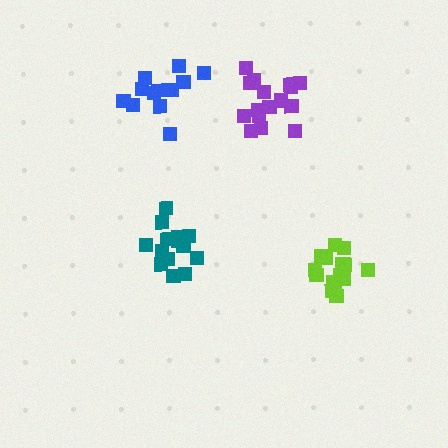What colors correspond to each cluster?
The clusters are colored: lime, teal, blue, purple.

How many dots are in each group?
Group 1: 15 dots, Group 2: 14 dots, Group 3: 12 dots, Group 4: 17 dots (58 total).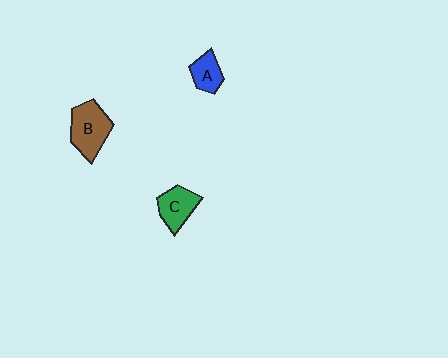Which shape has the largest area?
Shape B (brown).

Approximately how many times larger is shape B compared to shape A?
Approximately 1.8 times.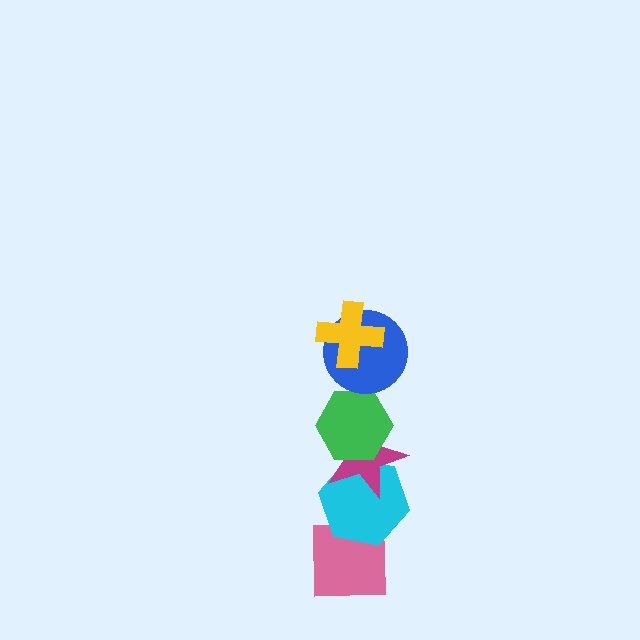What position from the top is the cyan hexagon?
The cyan hexagon is 5th from the top.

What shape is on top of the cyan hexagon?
The magenta star is on top of the cyan hexagon.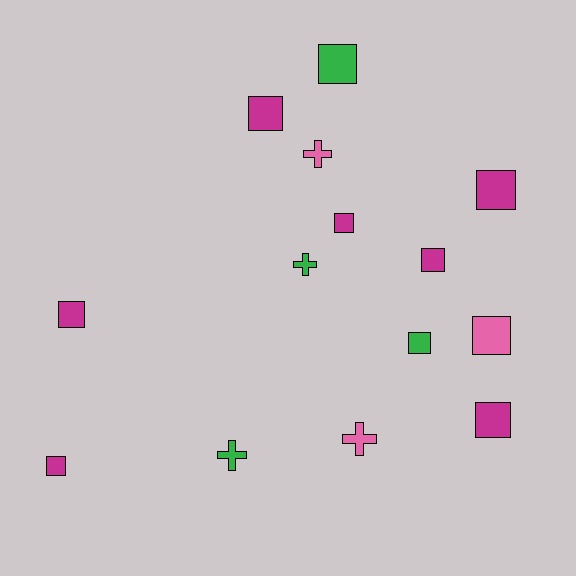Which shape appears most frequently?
Square, with 10 objects.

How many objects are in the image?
There are 14 objects.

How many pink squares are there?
There is 1 pink square.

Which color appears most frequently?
Magenta, with 7 objects.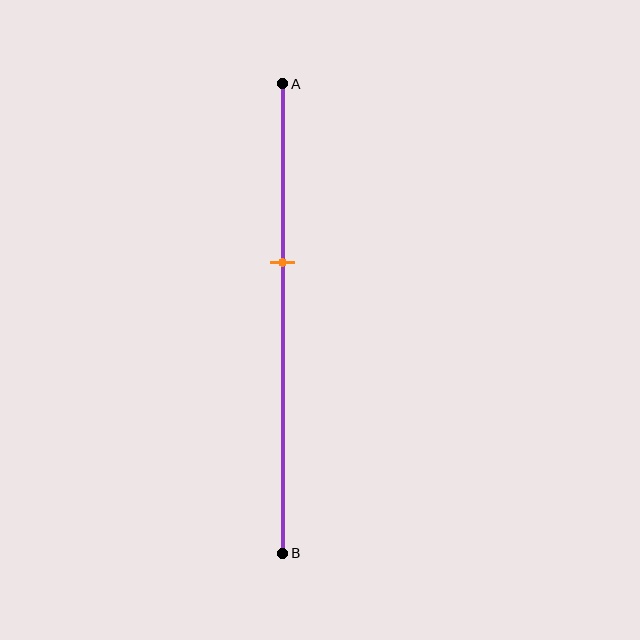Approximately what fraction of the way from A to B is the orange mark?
The orange mark is approximately 40% of the way from A to B.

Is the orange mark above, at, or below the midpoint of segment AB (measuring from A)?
The orange mark is above the midpoint of segment AB.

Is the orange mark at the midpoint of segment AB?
No, the mark is at about 40% from A, not at the 50% midpoint.